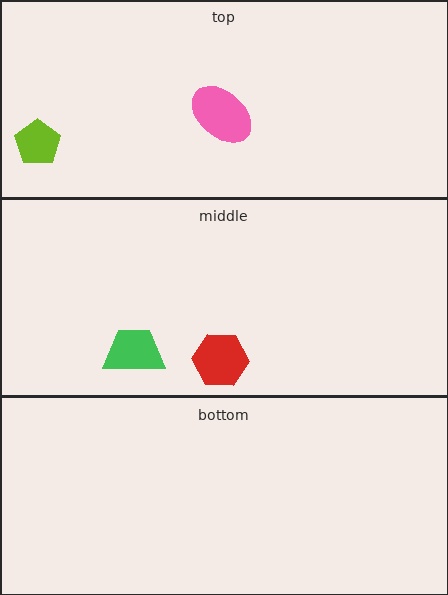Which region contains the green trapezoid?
The middle region.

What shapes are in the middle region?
The red hexagon, the green trapezoid.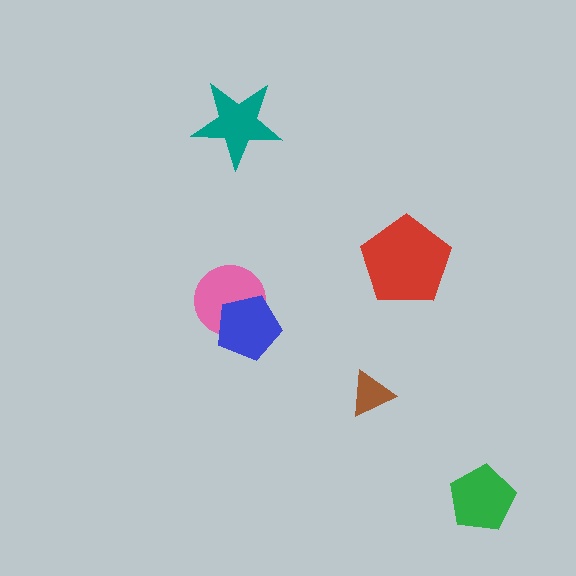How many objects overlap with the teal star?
0 objects overlap with the teal star.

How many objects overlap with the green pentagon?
0 objects overlap with the green pentagon.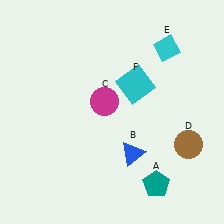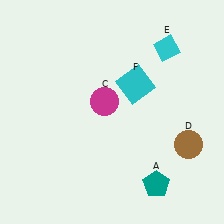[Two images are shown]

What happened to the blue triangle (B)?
The blue triangle (B) was removed in Image 2. It was in the bottom-right area of Image 1.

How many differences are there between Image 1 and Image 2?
There is 1 difference between the two images.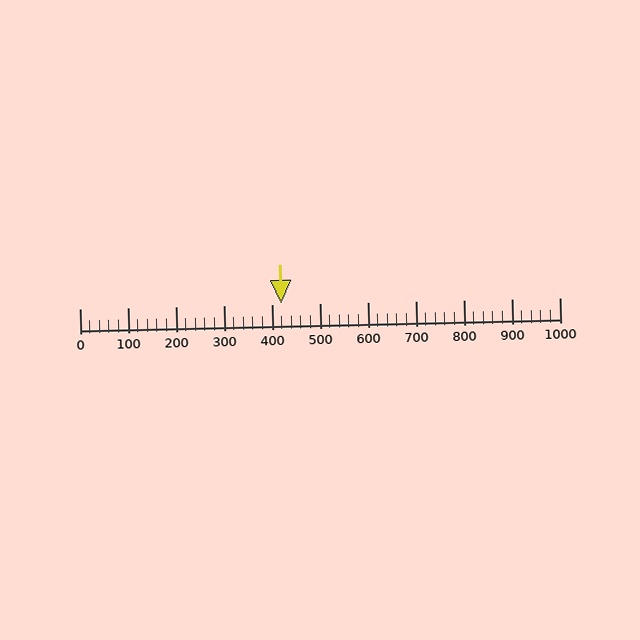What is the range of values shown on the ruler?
The ruler shows values from 0 to 1000.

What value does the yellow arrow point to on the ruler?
The yellow arrow points to approximately 420.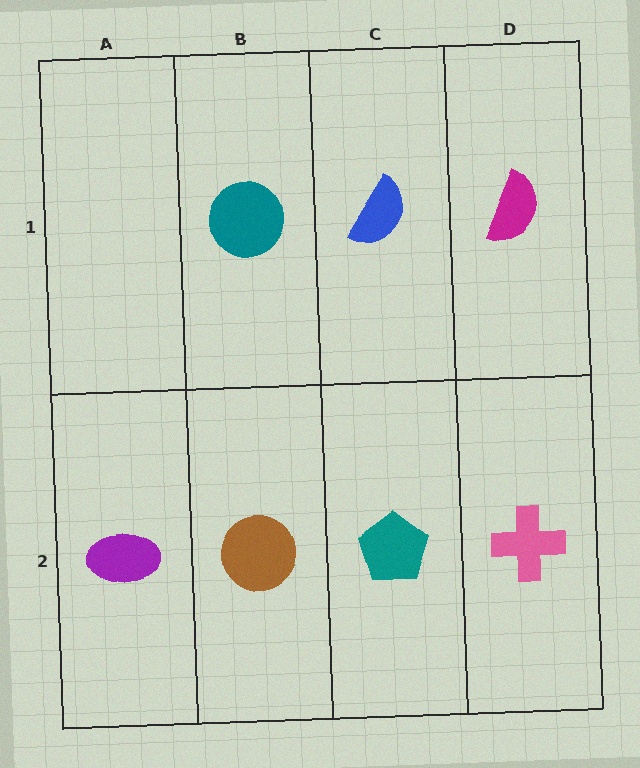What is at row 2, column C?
A teal pentagon.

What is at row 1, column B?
A teal circle.